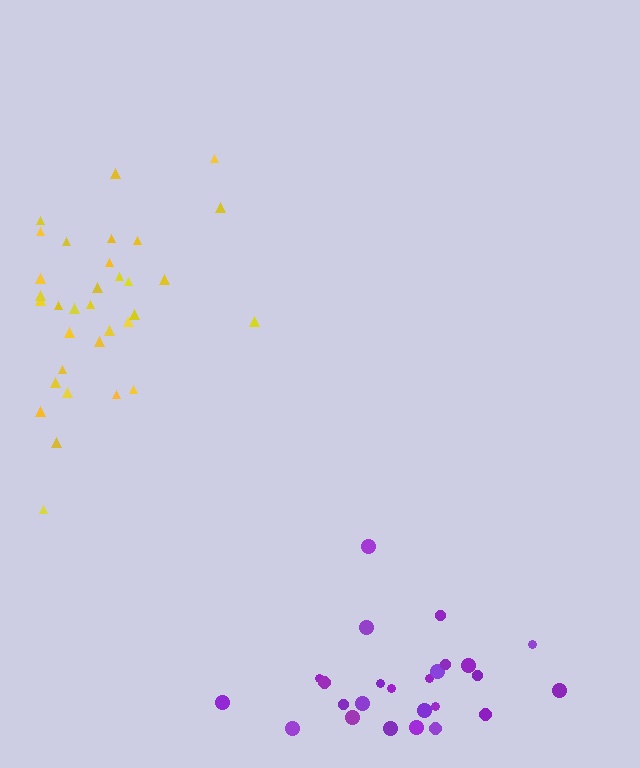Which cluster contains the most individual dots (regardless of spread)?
Yellow (34).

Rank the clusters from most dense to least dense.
purple, yellow.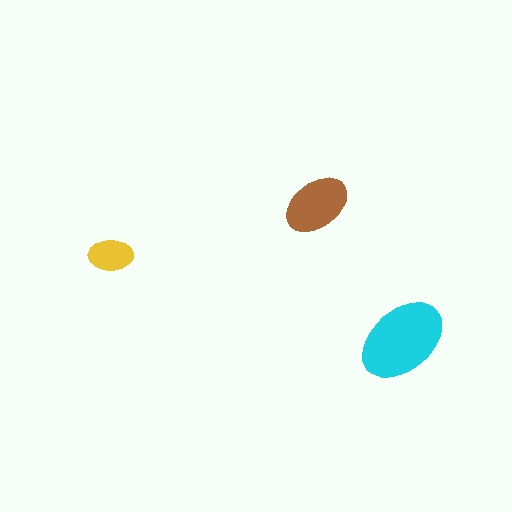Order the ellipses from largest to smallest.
the cyan one, the brown one, the yellow one.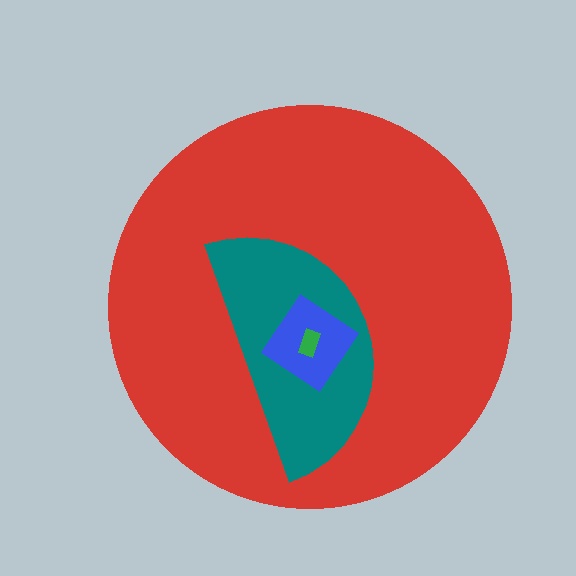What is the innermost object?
The green rectangle.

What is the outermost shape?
The red circle.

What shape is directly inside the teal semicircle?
The blue diamond.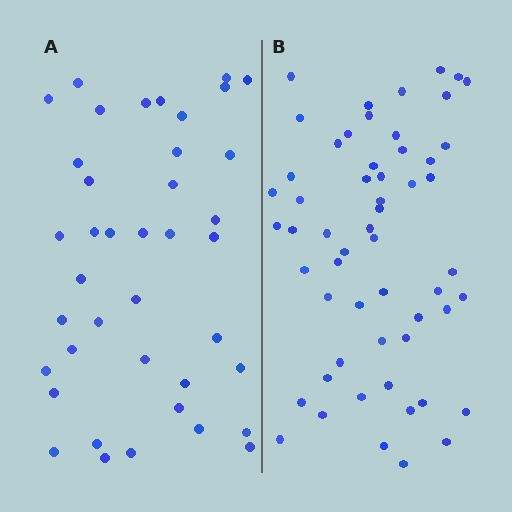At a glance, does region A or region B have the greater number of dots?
Region B (the right region) has more dots.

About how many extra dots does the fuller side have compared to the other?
Region B has approximately 15 more dots than region A.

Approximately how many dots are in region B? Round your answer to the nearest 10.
About 60 dots. (The exact count is 56, which rounds to 60.)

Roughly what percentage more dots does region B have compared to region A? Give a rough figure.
About 40% more.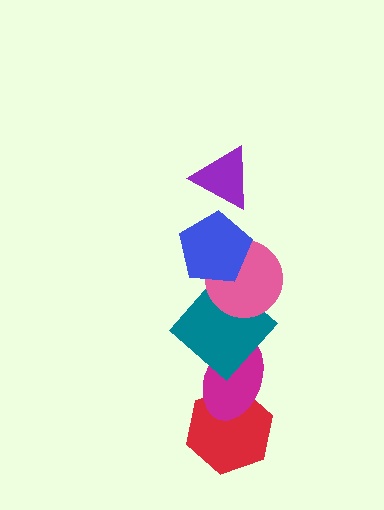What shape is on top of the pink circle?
The blue pentagon is on top of the pink circle.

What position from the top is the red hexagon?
The red hexagon is 6th from the top.